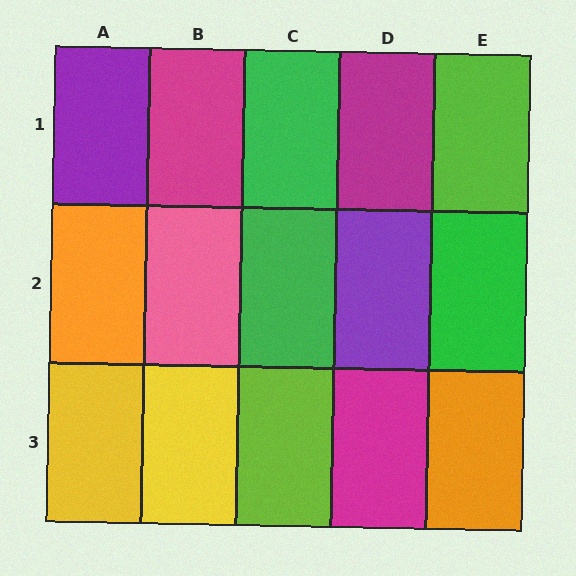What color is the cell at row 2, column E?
Green.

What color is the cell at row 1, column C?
Green.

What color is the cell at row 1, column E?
Lime.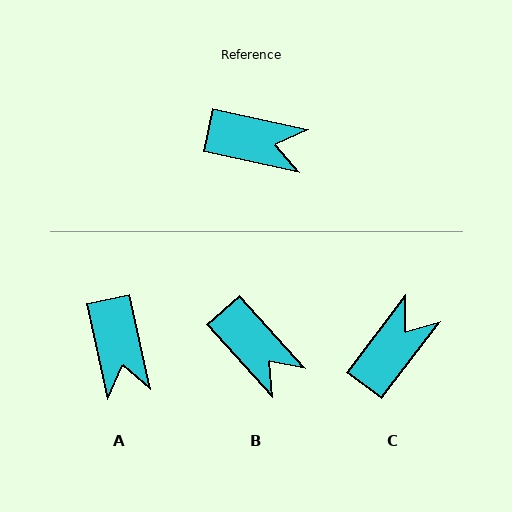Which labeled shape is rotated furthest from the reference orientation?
C, about 65 degrees away.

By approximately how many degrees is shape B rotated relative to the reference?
Approximately 36 degrees clockwise.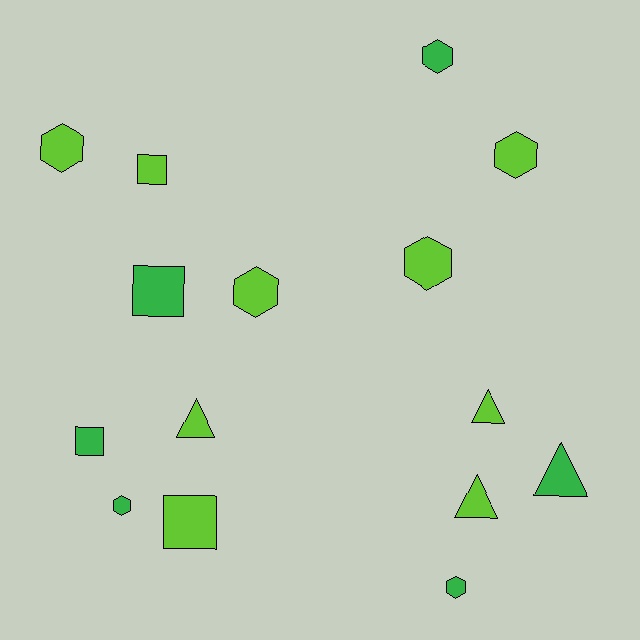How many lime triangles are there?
There are 3 lime triangles.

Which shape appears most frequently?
Hexagon, with 7 objects.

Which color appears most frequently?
Lime, with 9 objects.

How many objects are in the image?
There are 15 objects.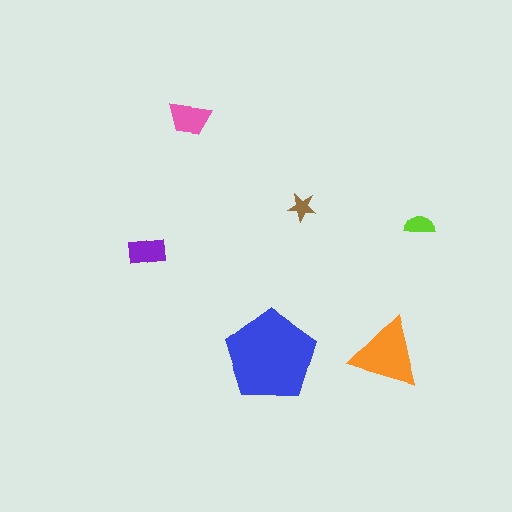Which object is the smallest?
The brown star.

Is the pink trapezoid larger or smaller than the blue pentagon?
Smaller.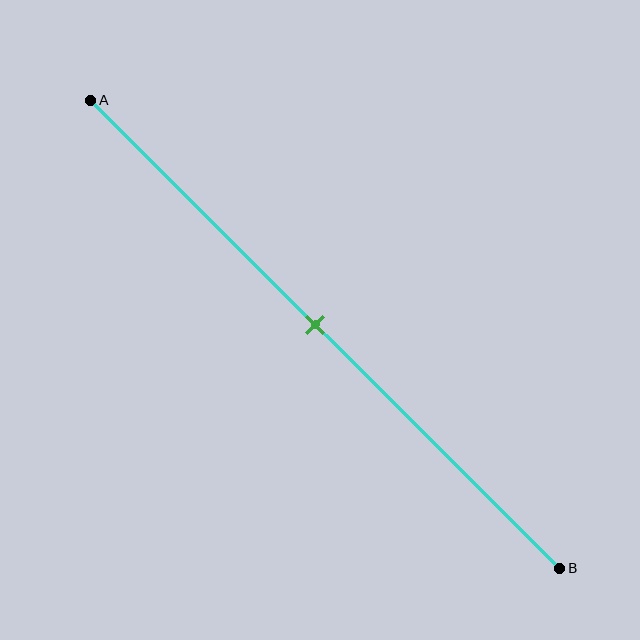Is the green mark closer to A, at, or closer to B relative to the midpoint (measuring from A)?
The green mark is approximately at the midpoint of segment AB.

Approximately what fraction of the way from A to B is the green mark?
The green mark is approximately 50% of the way from A to B.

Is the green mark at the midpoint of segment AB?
Yes, the mark is approximately at the midpoint.